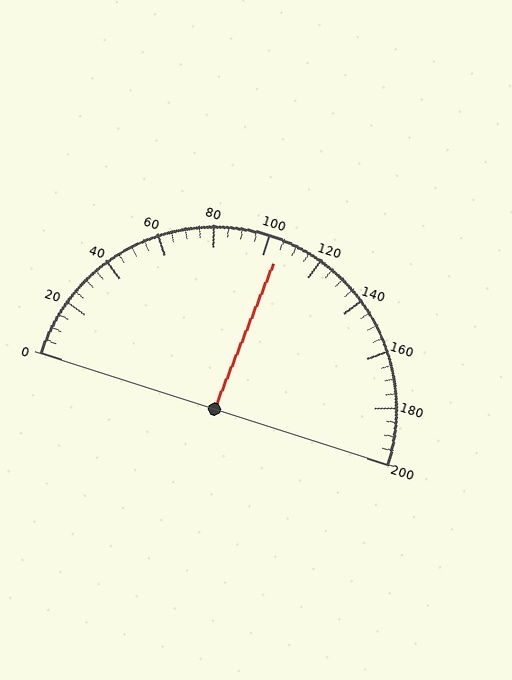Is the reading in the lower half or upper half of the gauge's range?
The reading is in the upper half of the range (0 to 200).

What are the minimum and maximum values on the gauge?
The gauge ranges from 0 to 200.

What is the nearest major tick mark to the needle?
The nearest major tick mark is 100.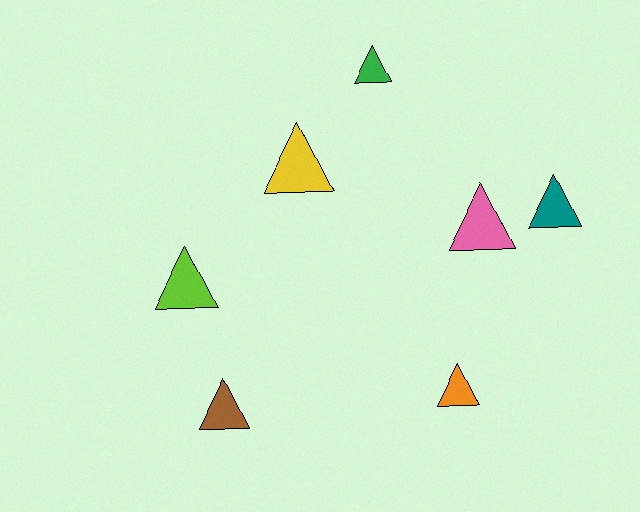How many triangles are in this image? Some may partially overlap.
There are 7 triangles.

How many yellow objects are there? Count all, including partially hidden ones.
There is 1 yellow object.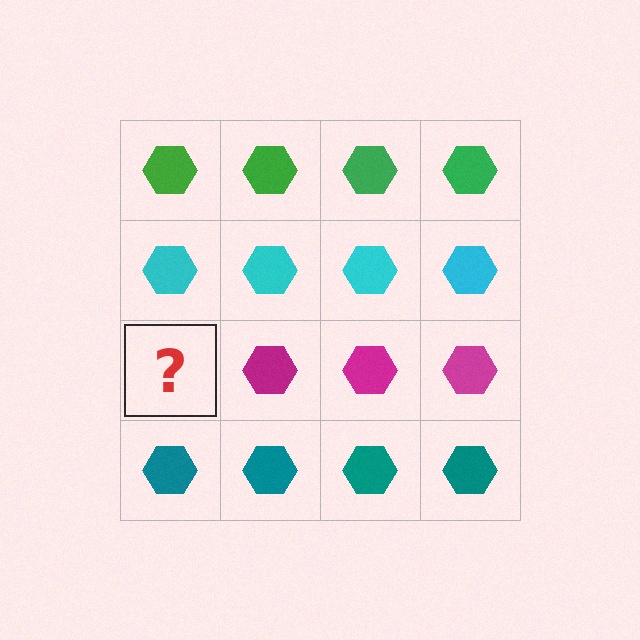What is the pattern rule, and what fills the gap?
The rule is that each row has a consistent color. The gap should be filled with a magenta hexagon.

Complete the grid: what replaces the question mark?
The question mark should be replaced with a magenta hexagon.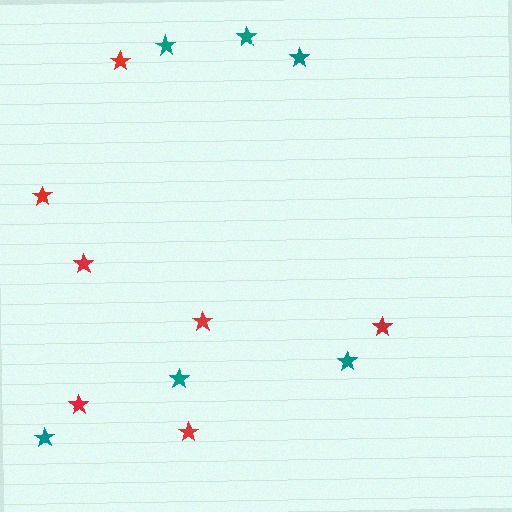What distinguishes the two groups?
There are 2 groups: one group of teal stars (6) and one group of red stars (7).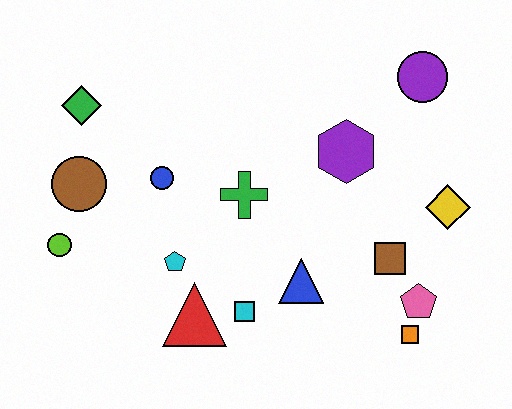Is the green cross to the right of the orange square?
No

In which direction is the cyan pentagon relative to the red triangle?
The cyan pentagon is above the red triangle.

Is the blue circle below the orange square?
No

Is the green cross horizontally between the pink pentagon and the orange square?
No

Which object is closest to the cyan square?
The red triangle is closest to the cyan square.